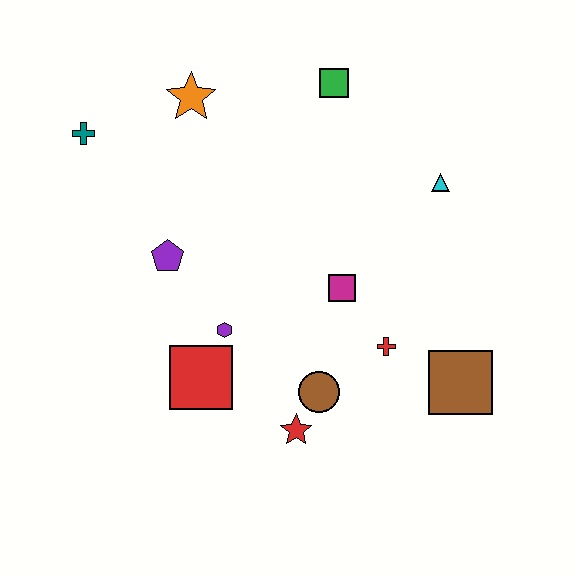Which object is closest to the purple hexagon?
The red square is closest to the purple hexagon.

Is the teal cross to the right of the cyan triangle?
No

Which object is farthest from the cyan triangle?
The teal cross is farthest from the cyan triangle.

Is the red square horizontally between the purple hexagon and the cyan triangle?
No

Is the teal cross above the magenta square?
Yes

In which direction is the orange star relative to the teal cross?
The orange star is to the right of the teal cross.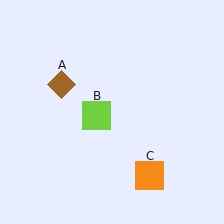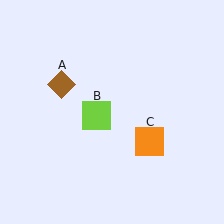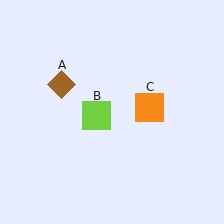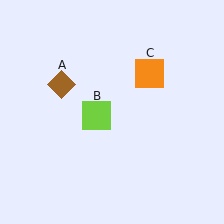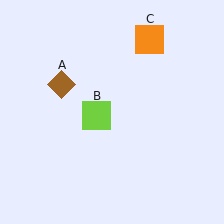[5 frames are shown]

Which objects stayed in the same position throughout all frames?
Brown diamond (object A) and lime square (object B) remained stationary.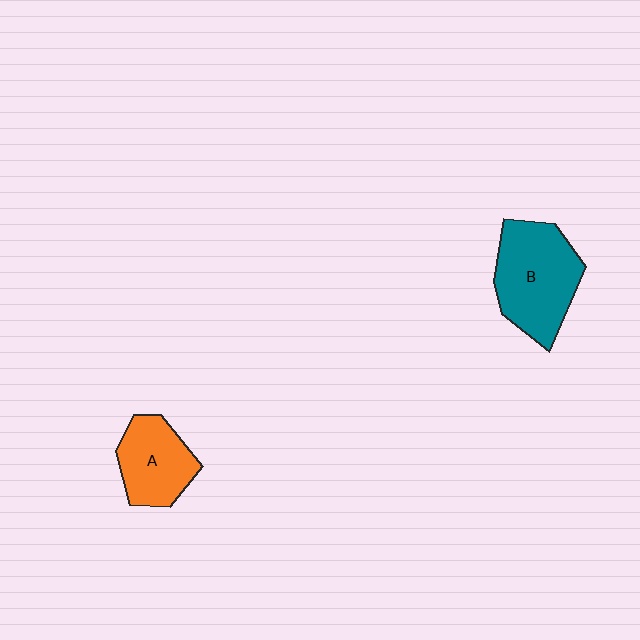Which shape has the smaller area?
Shape A (orange).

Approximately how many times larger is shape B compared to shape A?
Approximately 1.5 times.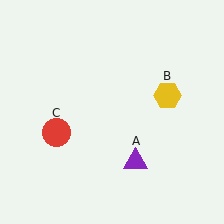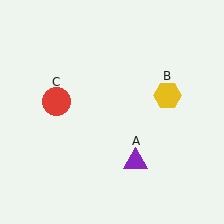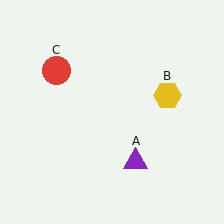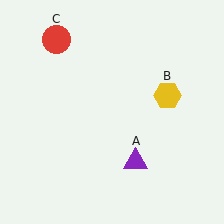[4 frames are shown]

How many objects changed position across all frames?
1 object changed position: red circle (object C).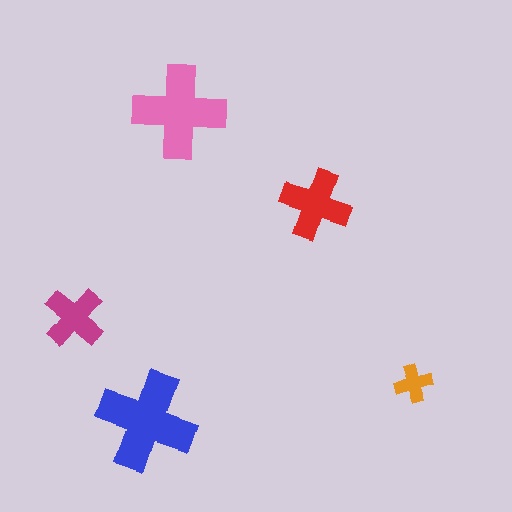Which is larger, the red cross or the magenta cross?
The red one.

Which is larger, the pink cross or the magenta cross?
The pink one.